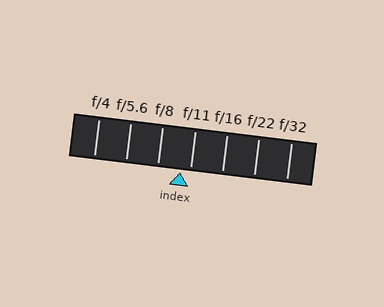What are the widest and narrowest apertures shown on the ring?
The widest aperture shown is f/4 and the narrowest is f/32.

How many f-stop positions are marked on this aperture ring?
There are 7 f-stop positions marked.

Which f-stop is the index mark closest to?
The index mark is closest to f/11.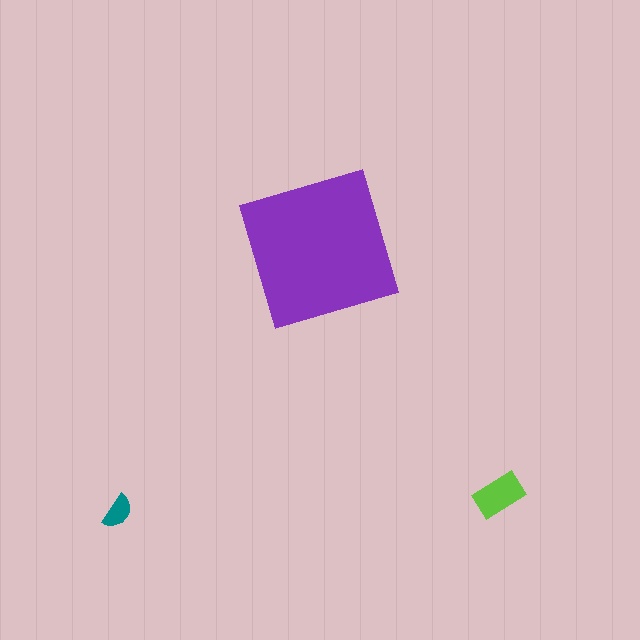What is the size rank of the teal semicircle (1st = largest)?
3rd.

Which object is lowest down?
The teal semicircle is bottommost.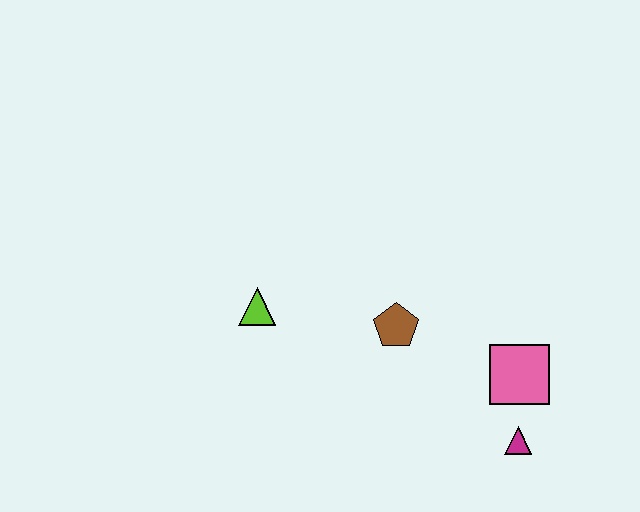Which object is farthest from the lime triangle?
The magenta triangle is farthest from the lime triangle.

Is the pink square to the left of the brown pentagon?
No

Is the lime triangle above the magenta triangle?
Yes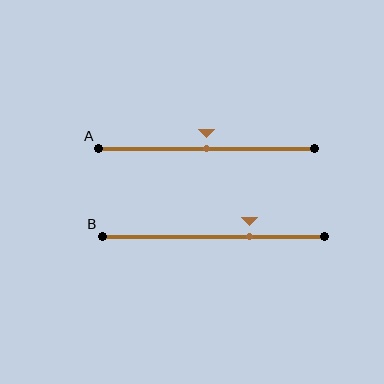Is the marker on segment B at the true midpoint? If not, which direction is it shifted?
No, the marker on segment B is shifted to the right by about 16% of the segment length.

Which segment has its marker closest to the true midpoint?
Segment A has its marker closest to the true midpoint.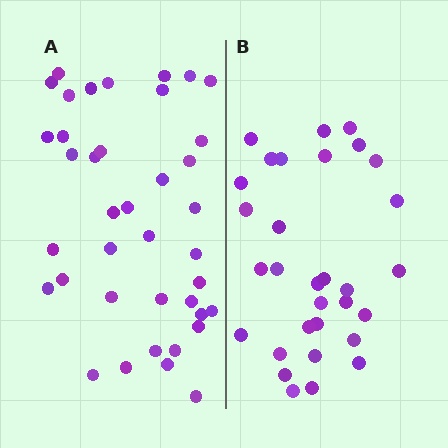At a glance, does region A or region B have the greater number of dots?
Region A (the left region) has more dots.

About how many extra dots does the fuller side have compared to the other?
Region A has roughly 8 or so more dots than region B.